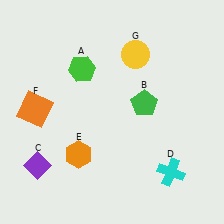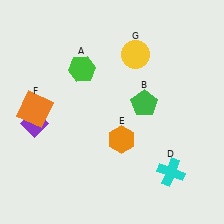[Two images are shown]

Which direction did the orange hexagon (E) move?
The orange hexagon (E) moved right.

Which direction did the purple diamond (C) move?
The purple diamond (C) moved up.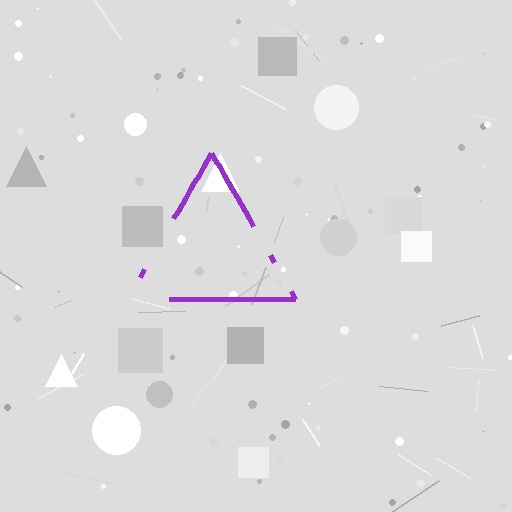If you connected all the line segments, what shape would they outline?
They would outline a triangle.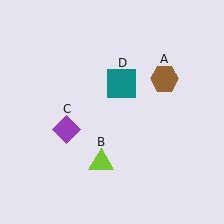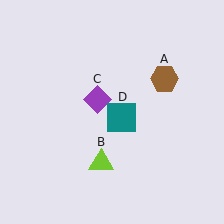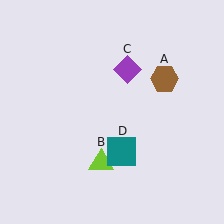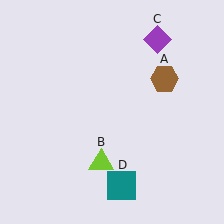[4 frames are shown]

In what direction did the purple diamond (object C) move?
The purple diamond (object C) moved up and to the right.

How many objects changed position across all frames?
2 objects changed position: purple diamond (object C), teal square (object D).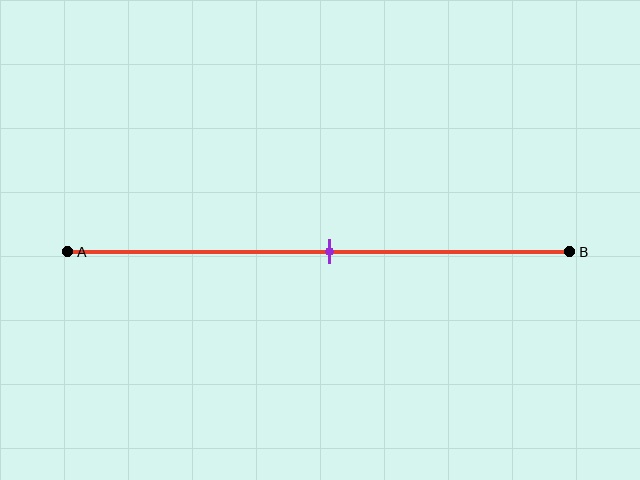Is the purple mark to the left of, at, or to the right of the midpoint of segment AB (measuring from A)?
The purple mark is approximately at the midpoint of segment AB.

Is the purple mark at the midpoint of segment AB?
Yes, the mark is approximately at the midpoint.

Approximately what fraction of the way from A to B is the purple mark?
The purple mark is approximately 50% of the way from A to B.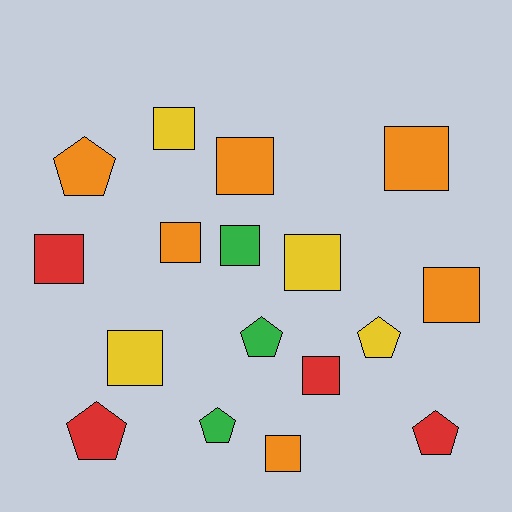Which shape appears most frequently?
Square, with 11 objects.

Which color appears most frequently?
Orange, with 6 objects.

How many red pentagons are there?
There are 2 red pentagons.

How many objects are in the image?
There are 17 objects.